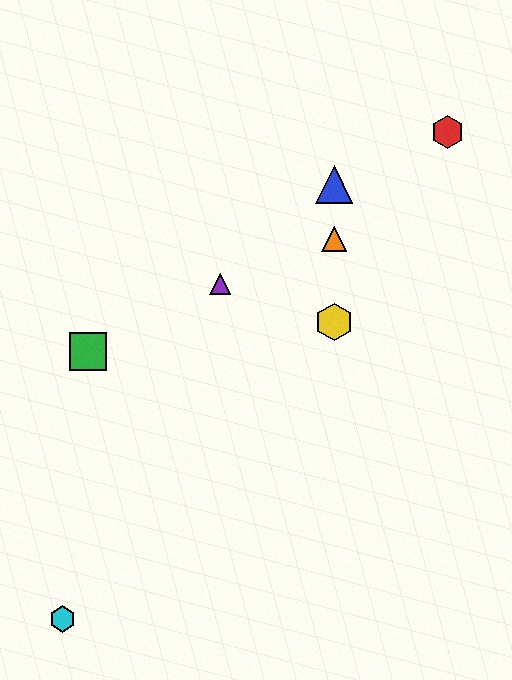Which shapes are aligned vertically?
The blue triangle, the yellow hexagon, the orange triangle are aligned vertically.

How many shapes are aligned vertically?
3 shapes (the blue triangle, the yellow hexagon, the orange triangle) are aligned vertically.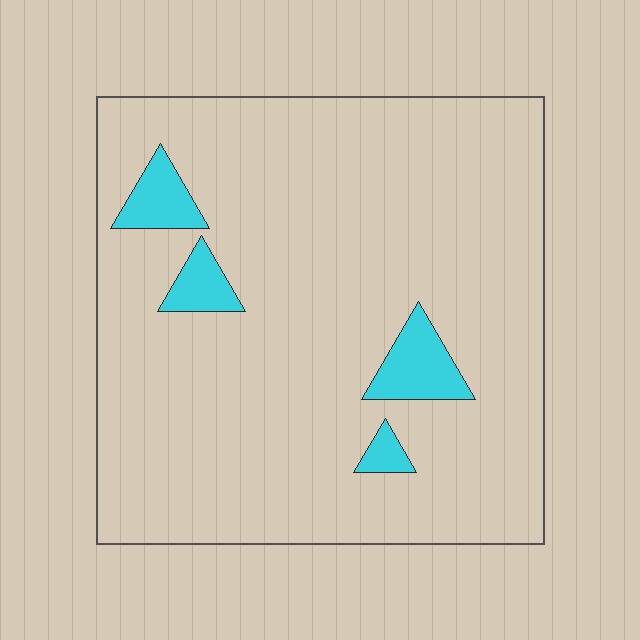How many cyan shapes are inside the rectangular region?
4.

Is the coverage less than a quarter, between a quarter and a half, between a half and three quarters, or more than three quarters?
Less than a quarter.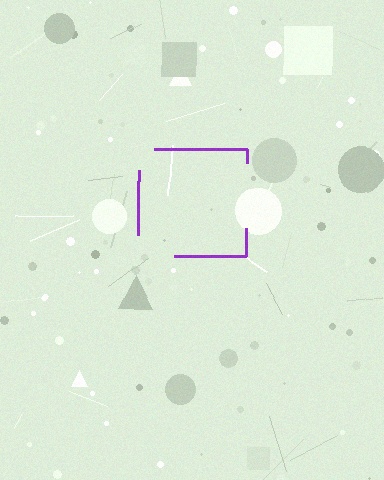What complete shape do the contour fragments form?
The contour fragments form a square.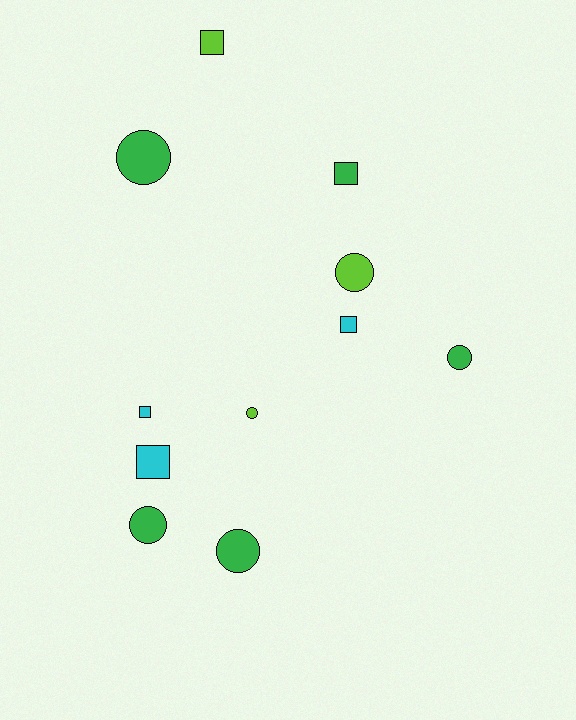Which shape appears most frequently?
Circle, with 6 objects.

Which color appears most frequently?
Green, with 5 objects.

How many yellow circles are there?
There are no yellow circles.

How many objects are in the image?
There are 11 objects.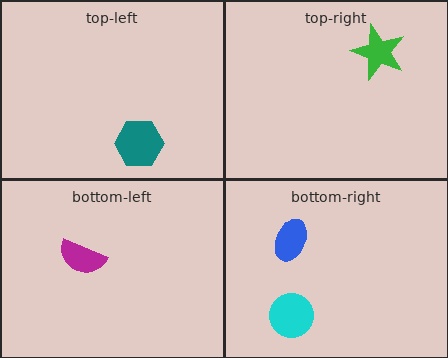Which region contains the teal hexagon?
The top-left region.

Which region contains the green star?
The top-right region.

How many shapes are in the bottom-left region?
1.